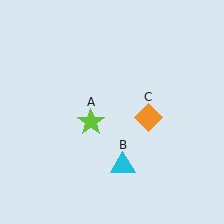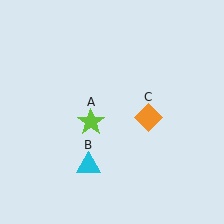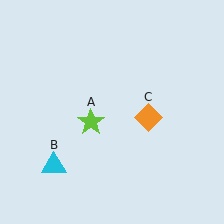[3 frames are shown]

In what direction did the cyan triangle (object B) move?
The cyan triangle (object B) moved left.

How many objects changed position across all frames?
1 object changed position: cyan triangle (object B).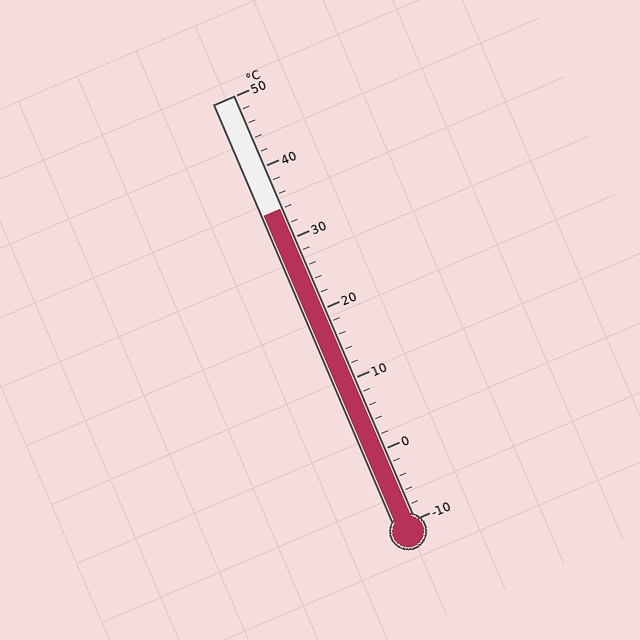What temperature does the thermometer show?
The thermometer shows approximately 34°C.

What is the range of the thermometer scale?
The thermometer scale ranges from -10°C to 50°C.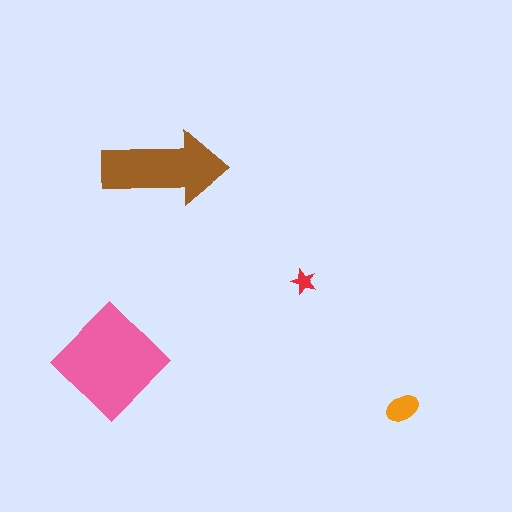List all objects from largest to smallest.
The pink diamond, the brown arrow, the orange ellipse, the red star.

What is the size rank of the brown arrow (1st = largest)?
2nd.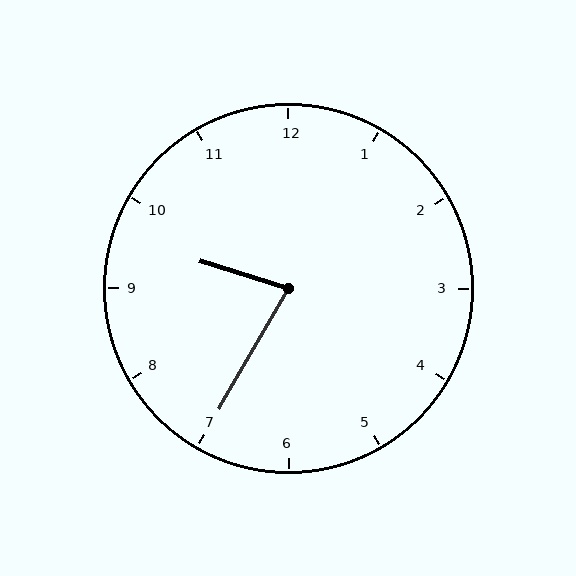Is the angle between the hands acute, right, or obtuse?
It is acute.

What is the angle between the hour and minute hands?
Approximately 78 degrees.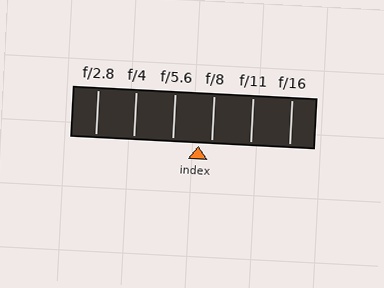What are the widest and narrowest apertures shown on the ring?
The widest aperture shown is f/2.8 and the narrowest is f/16.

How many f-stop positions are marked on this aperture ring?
There are 6 f-stop positions marked.